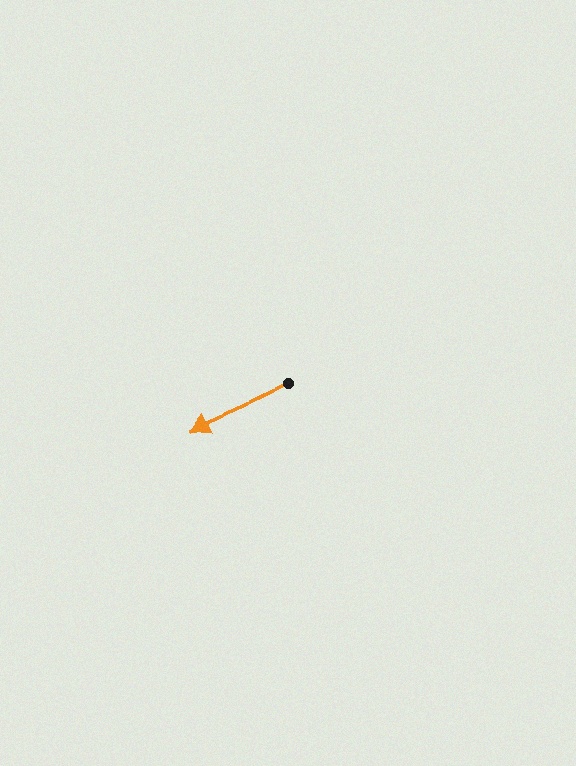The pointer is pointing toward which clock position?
Roughly 8 o'clock.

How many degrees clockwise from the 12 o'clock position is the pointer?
Approximately 246 degrees.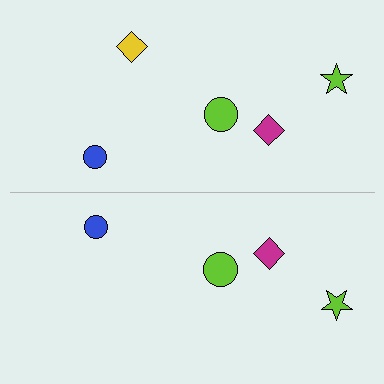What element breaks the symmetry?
A yellow diamond is missing from the bottom side.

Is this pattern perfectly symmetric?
No, the pattern is not perfectly symmetric. A yellow diamond is missing from the bottom side.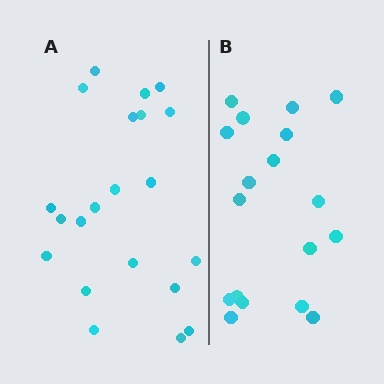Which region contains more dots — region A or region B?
Region A (the left region) has more dots.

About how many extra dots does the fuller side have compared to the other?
Region A has just a few more — roughly 2 or 3 more dots than region B.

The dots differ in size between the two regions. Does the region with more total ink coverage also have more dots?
No. Region B has more total ink coverage because its dots are larger, but region A actually contains more individual dots. Total area can be misleading — the number of items is what matters here.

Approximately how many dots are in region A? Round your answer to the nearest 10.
About 20 dots. (The exact count is 21, which rounds to 20.)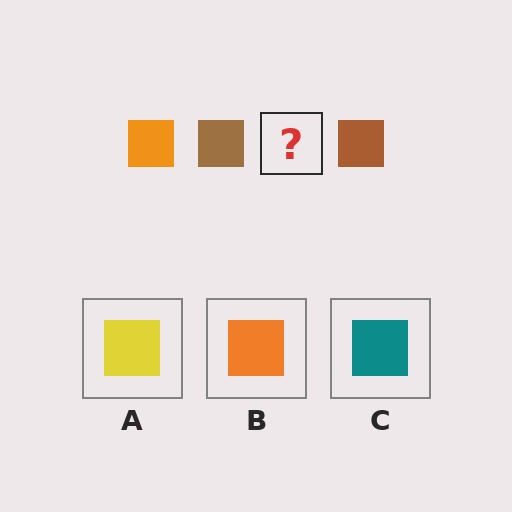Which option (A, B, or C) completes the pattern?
B.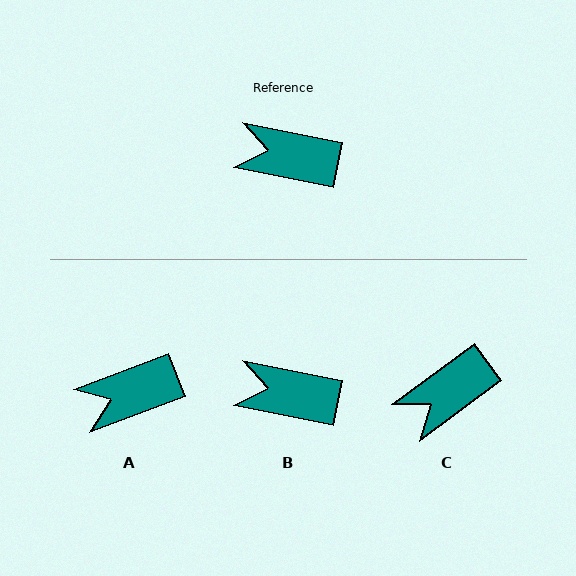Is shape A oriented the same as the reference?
No, it is off by about 32 degrees.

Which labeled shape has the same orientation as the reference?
B.